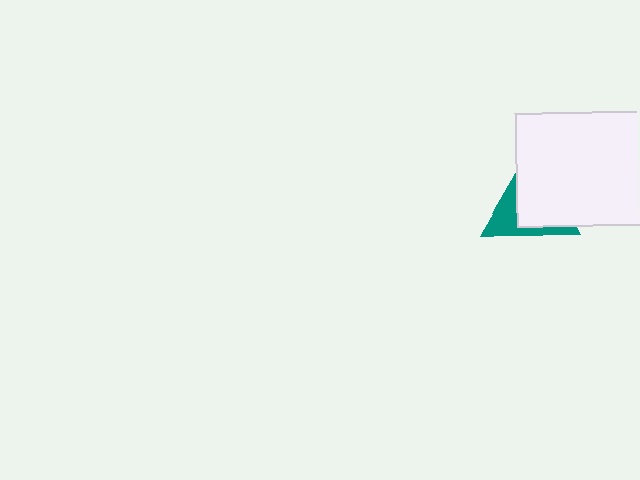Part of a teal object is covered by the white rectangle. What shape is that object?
It is a triangle.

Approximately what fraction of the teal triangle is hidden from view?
Roughly 61% of the teal triangle is hidden behind the white rectangle.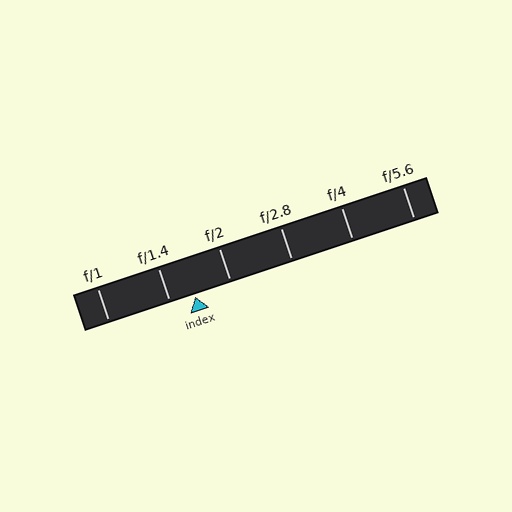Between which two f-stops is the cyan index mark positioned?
The index mark is between f/1.4 and f/2.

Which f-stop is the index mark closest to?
The index mark is closest to f/1.4.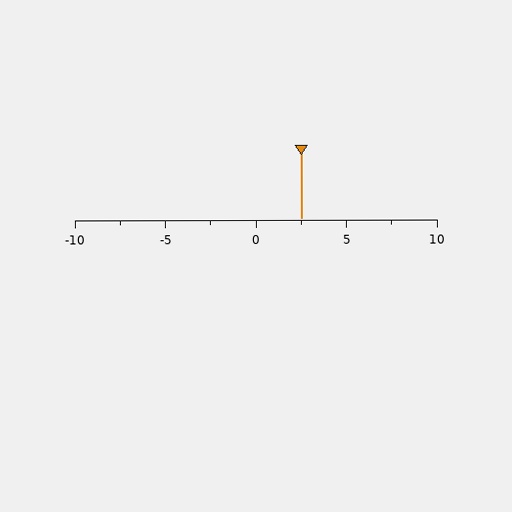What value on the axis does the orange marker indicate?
The marker indicates approximately 2.5.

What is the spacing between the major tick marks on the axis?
The major ticks are spaced 5 apart.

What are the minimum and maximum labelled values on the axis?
The axis runs from -10 to 10.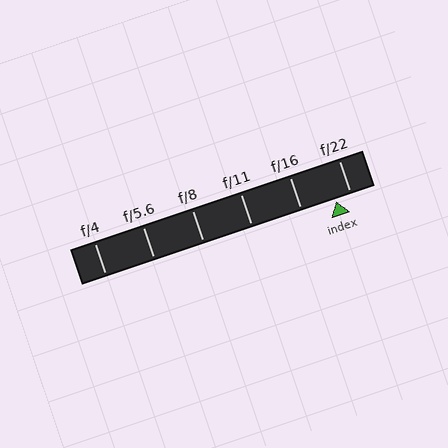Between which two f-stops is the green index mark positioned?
The index mark is between f/16 and f/22.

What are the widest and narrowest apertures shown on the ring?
The widest aperture shown is f/4 and the narrowest is f/22.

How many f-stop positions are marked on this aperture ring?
There are 6 f-stop positions marked.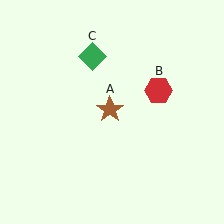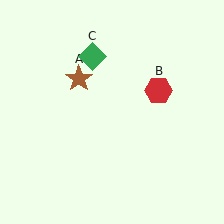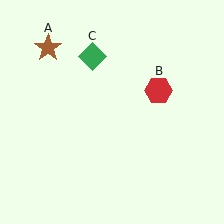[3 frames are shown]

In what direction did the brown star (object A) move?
The brown star (object A) moved up and to the left.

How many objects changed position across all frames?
1 object changed position: brown star (object A).